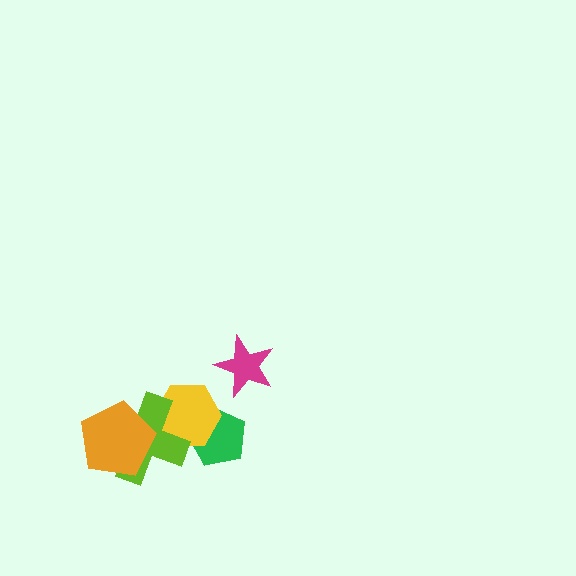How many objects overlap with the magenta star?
0 objects overlap with the magenta star.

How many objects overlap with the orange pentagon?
1 object overlaps with the orange pentagon.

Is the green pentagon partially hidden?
Yes, it is partially covered by another shape.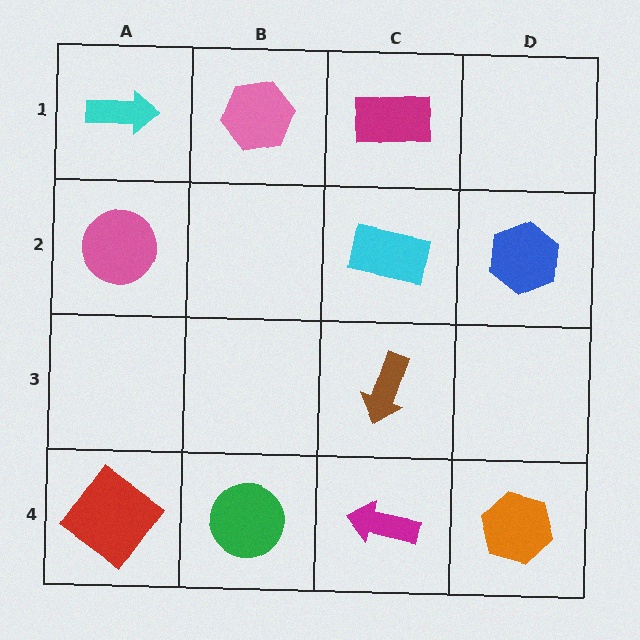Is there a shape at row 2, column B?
No, that cell is empty.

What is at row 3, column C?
A brown arrow.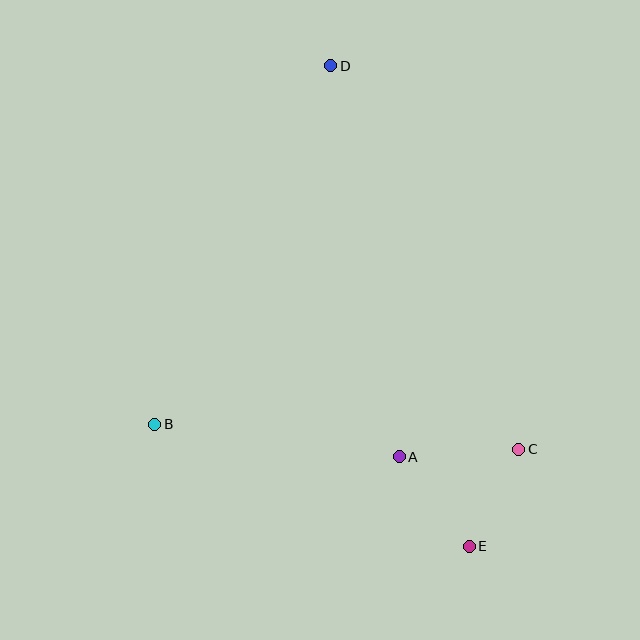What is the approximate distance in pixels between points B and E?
The distance between B and E is approximately 337 pixels.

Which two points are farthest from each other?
Points D and E are farthest from each other.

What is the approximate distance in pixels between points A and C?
The distance between A and C is approximately 119 pixels.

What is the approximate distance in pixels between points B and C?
The distance between B and C is approximately 365 pixels.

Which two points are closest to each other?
Points C and E are closest to each other.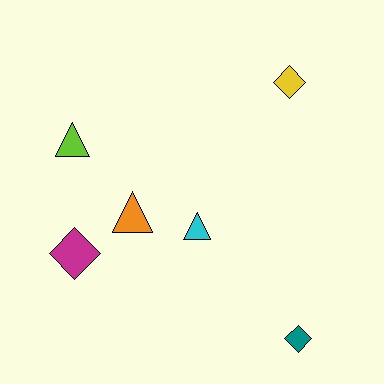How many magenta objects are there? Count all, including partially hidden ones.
There is 1 magenta object.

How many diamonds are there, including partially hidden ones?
There are 3 diamonds.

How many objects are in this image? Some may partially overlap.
There are 6 objects.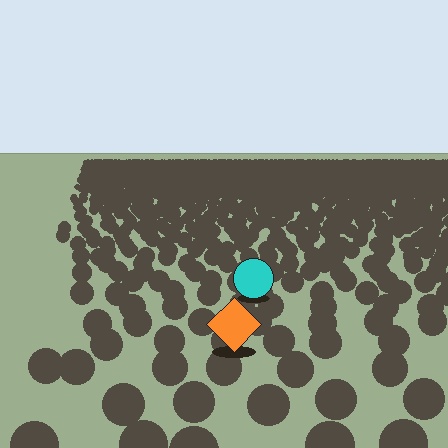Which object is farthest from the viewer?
The cyan circle is farthest from the viewer. It appears smaller and the ground texture around it is denser.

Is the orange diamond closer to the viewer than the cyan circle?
Yes. The orange diamond is closer — you can tell from the texture gradient: the ground texture is coarser near it.